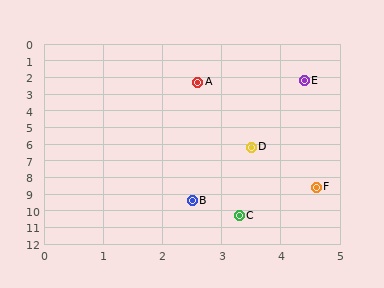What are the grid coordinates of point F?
Point F is at approximately (4.6, 8.6).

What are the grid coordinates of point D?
Point D is at approximately (3.5, 6.2).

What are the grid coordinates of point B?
Point B is at approximately (2.5, 9.4).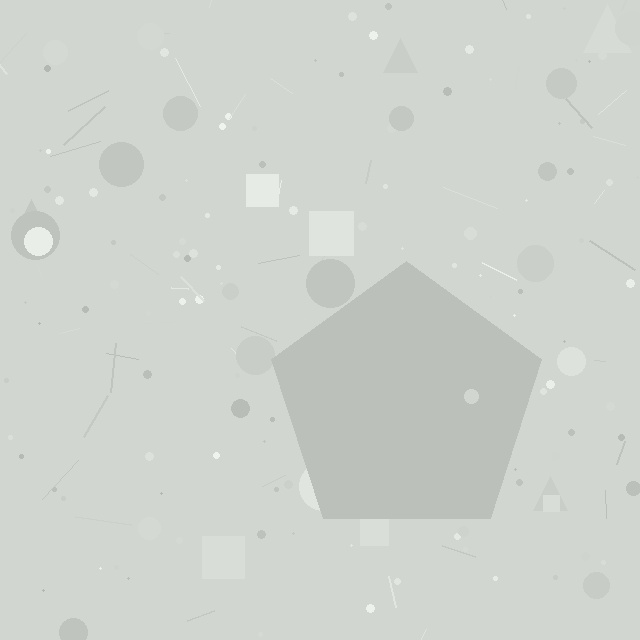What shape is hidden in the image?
A pentagon is hidden in the image.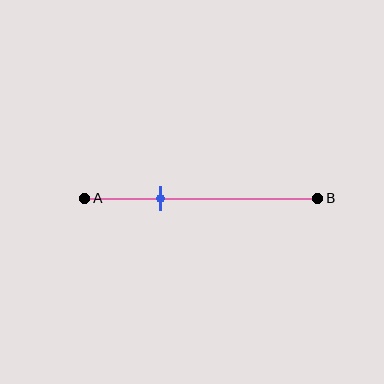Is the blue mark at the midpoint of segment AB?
No, the mark is at about 35% from A, not at the 50% midpoint.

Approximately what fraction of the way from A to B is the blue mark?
The blue mark is approximately 35% of the way from A to B.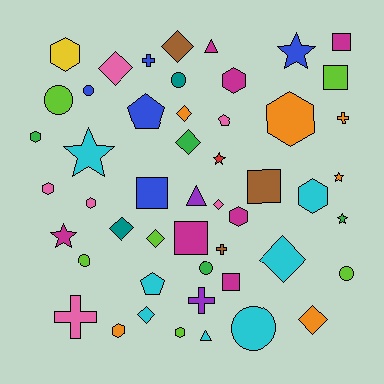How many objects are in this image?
There are 50 objects.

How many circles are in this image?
There are 7 circles.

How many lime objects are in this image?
There are 6 lime objects.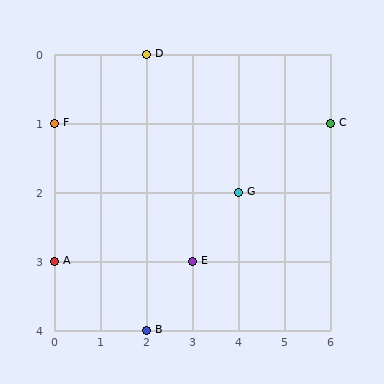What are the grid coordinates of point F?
Point F is at grid coordinates (0, 1).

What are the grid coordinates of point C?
Point C is at grid coordinates (6, 1).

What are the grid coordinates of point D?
Point D is at grid coordinates (2, 0).